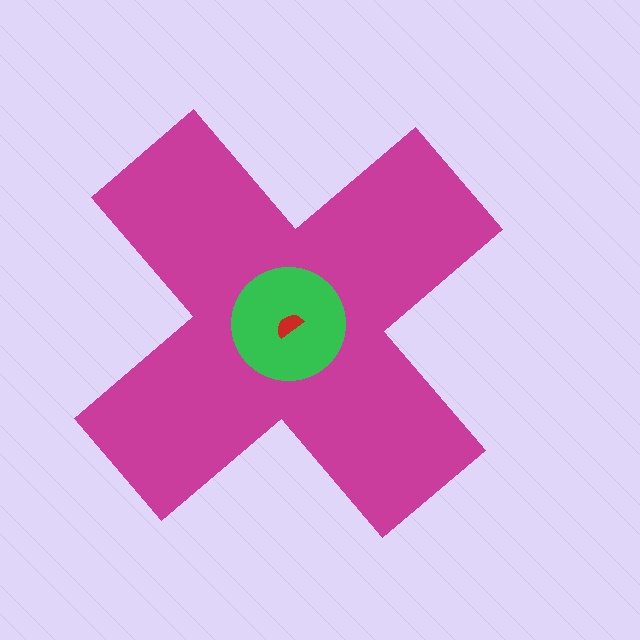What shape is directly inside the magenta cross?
The green circle.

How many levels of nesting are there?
3.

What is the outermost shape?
The magenta cross.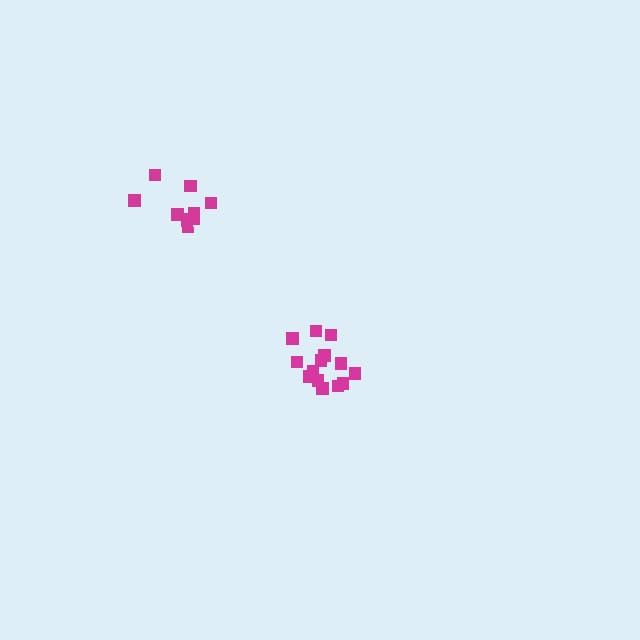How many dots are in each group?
Group 1: 14 dots, Group 2: 9 dots (23 total).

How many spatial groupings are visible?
There are 2 spatial groupings.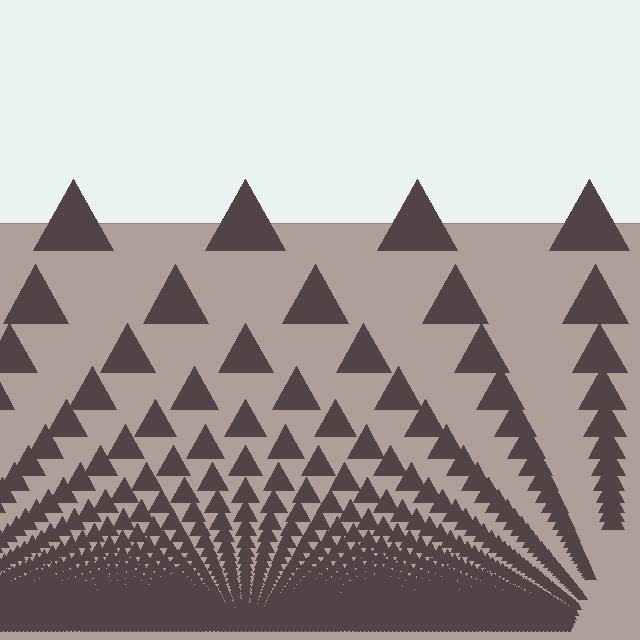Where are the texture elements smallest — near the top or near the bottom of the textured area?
Near the bottom.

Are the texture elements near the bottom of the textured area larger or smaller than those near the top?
Smaller. The gradient is inverted — elements near the bottom are smaller and denser.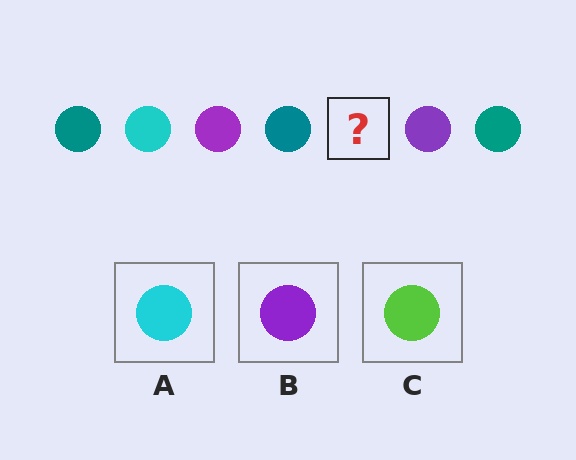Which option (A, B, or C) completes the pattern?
A.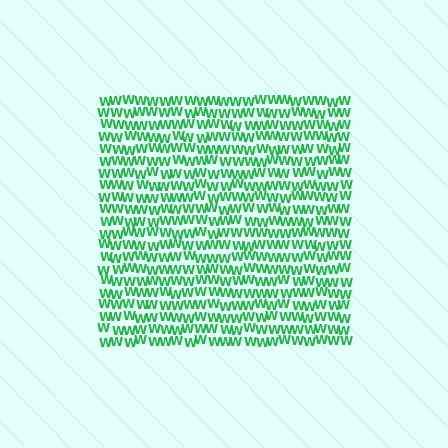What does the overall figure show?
The overall figure shows a square.